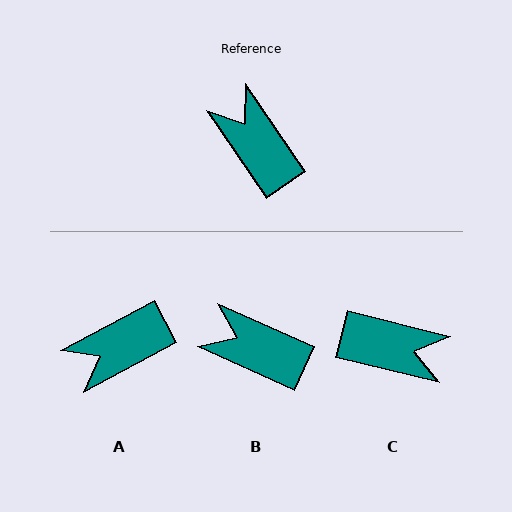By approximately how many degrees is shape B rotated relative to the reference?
Approximately 32 degrees counter-clockwise.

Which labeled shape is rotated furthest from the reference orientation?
C, about 138 degrees away.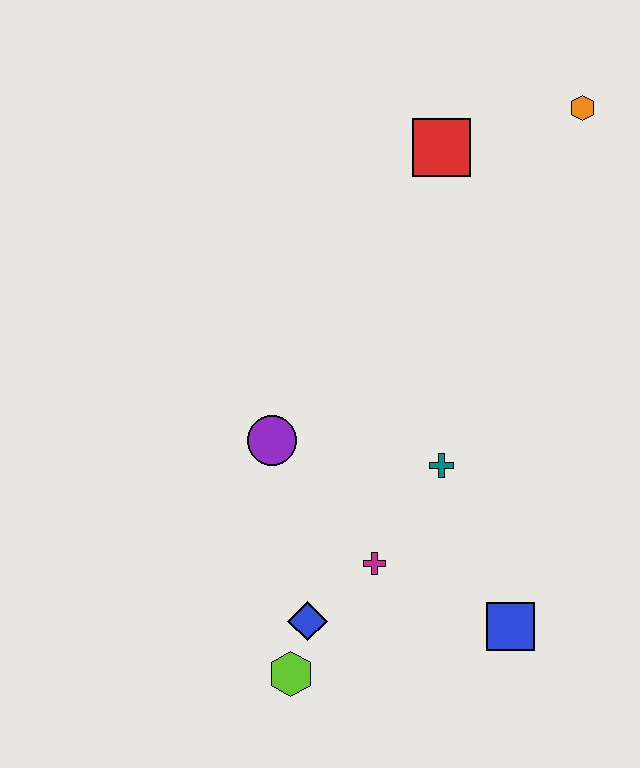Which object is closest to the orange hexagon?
The red square is closest to the orange hexagon.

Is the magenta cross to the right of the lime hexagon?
Yes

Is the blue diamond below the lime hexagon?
No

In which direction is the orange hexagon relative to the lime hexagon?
The orange hexagon is above the lime hexagon.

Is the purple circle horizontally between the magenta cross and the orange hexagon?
No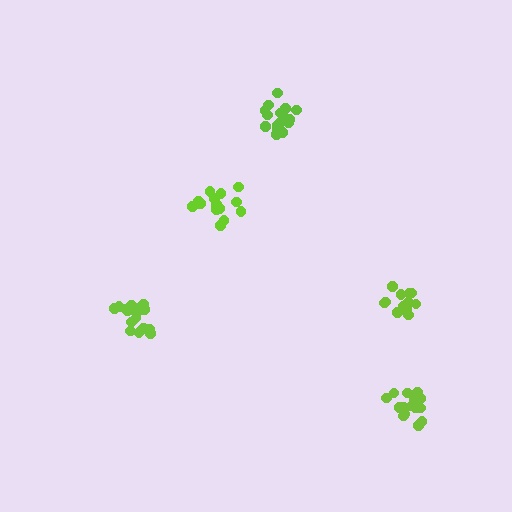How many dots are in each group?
Group 1: 17 dots, Group 2: 15 dots, Group 3: 13 dots, Group 4: 17 dots, Group 5: 18 dots (80 total).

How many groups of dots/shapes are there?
There are 5 groups.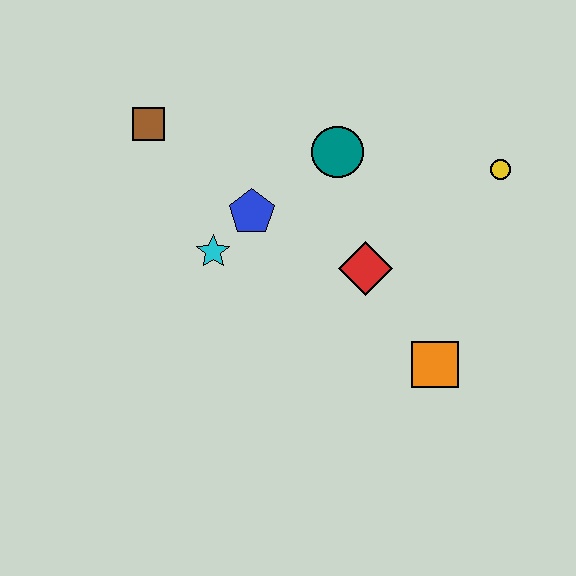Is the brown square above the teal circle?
Yes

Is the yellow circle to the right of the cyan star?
Yes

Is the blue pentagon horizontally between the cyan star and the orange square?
Yes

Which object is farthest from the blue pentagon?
The yellow circle is farthest from the blue pentagon.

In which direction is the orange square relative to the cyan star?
The orange square is to the right of the cyan star.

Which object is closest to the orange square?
The red diamond is closest to the orange square.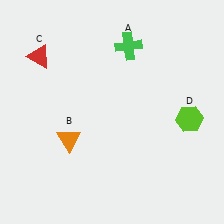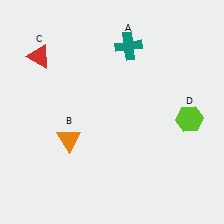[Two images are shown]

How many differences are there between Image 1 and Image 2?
There is 1 difference between the two images.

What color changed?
The cross (A) changed from green in Image 1 to teal in Image 2.